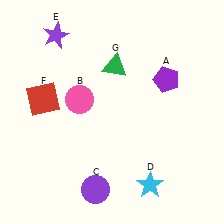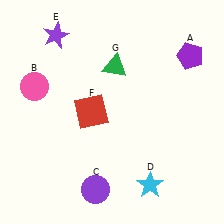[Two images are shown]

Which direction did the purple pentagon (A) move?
The purple pentagon (A) moved up.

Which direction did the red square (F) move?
The red square (F) moved right.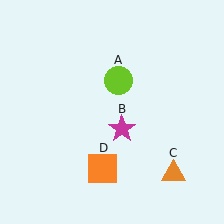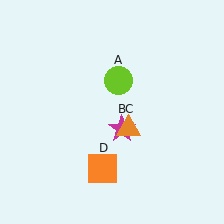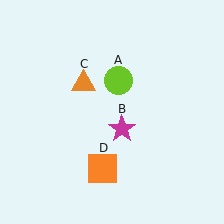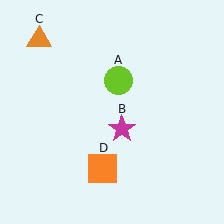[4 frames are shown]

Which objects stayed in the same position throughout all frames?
Lime circle (object A) and magenta star (object B) and orange square (object D) remained stationary.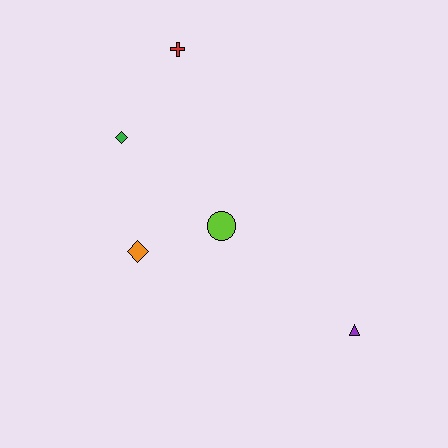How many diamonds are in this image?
There are 2 diamonds.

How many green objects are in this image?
There is 1 green object.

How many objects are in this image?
There are 5 objects.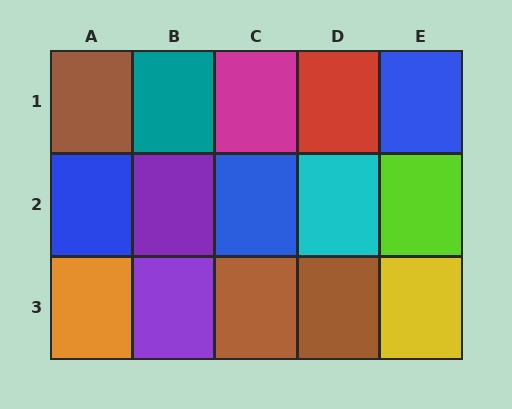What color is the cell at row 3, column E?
Yellow.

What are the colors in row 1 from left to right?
Brown, teal, magenta, red, blue.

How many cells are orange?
1 cell is orange.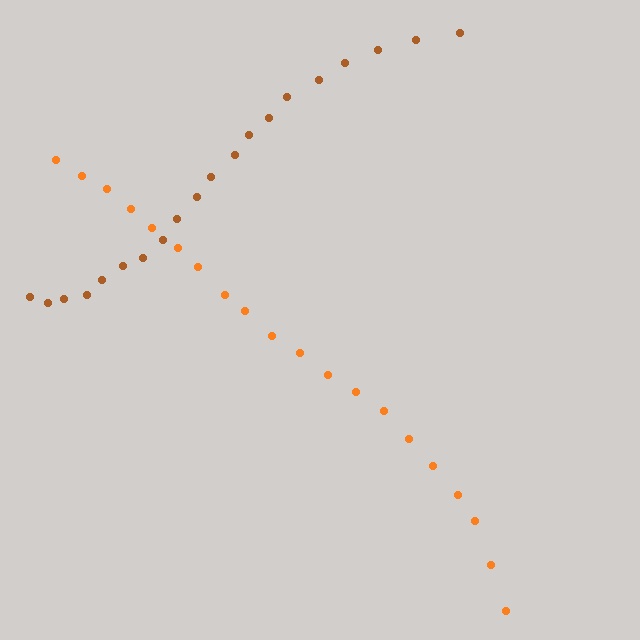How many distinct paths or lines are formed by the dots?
There are 2 distinct paths.